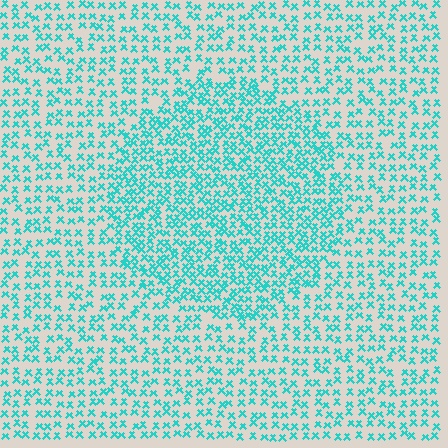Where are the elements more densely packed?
The elements are more densely packed inside the circle boundary.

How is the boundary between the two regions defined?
The boundary is defined by a change in element density (approximately 1.7x ratio). All elements are the same color, size, and shape.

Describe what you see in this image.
The image contains small cyan elements arranged at two different densities. A circle-shaped region is visible where the elements are more densely packed than the surrounding area.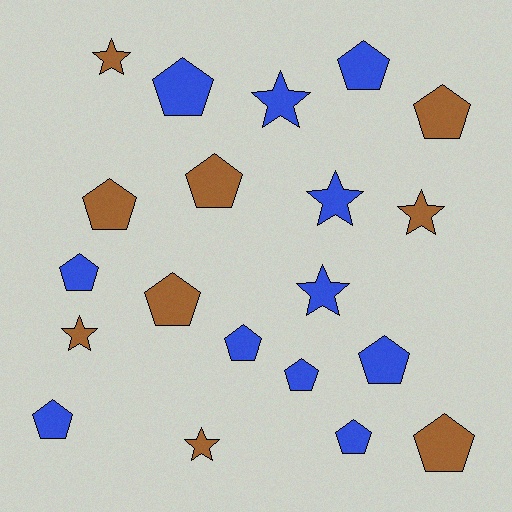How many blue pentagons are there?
There are 8 blue pentagons.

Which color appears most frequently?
Blue, with 11 objects.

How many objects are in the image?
There are 20 objects.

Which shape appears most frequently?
Pentagon, with 13 objects.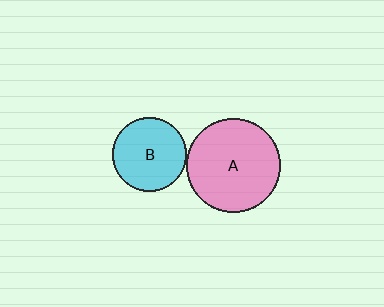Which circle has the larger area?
Circle A (pink).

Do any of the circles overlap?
No, none of the circles overlap.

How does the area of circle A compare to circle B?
Approximately 1.6 times.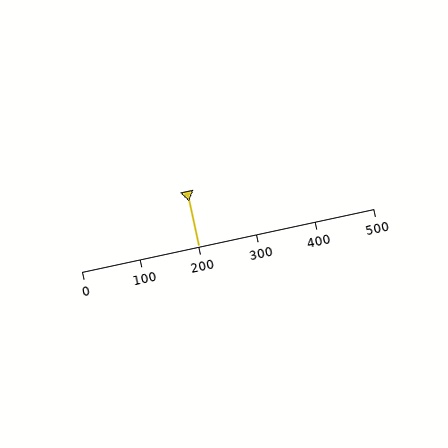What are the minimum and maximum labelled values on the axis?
The axis runs from 0 to 500.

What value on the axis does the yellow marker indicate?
The marker indicates approximately 200.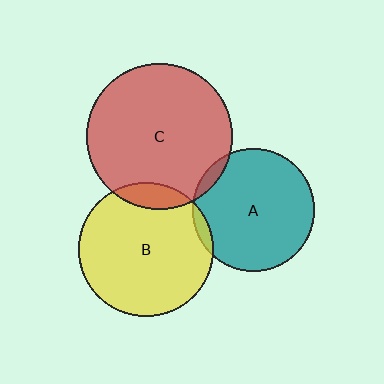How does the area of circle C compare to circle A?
Approximately 1.4 times.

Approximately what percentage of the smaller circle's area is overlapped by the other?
Approximately 5%.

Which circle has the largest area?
Circle C (red).